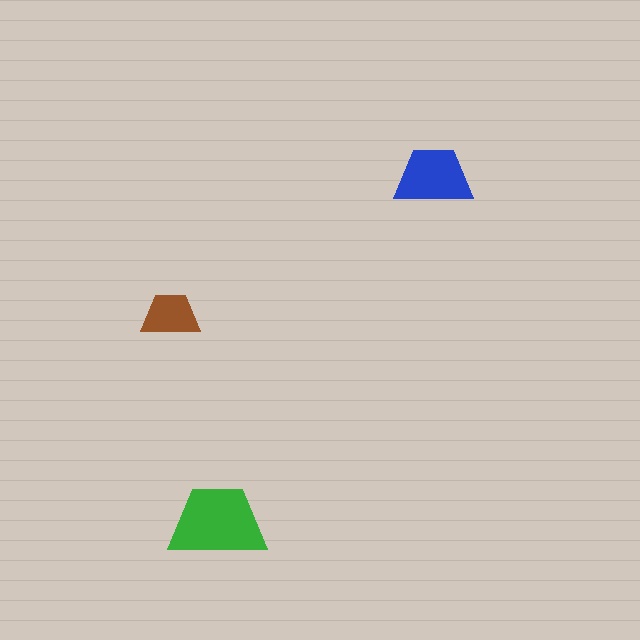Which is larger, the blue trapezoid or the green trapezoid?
The green one.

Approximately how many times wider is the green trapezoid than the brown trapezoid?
About 1.5 times wider.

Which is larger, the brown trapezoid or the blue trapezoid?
The blue one.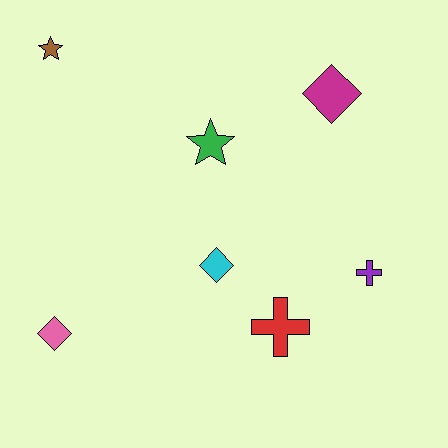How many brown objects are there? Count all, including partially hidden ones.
There is 1 brown object.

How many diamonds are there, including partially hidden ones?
There are 3 diamonds.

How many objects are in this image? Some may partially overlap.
There are 7 objects.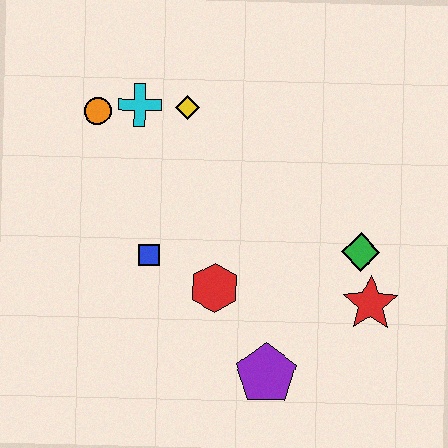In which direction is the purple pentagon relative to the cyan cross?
The purple pentagon is below the cyan cross.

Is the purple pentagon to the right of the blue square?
Yes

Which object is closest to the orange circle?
The cyan cross is closest to the orange circle.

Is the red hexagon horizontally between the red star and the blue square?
Yes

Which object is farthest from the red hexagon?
The orange circle is farthest from the red hexagon.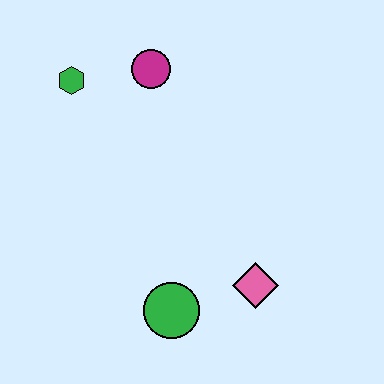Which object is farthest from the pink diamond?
The green hexagon is farthest from the pink diamond.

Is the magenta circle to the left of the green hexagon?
No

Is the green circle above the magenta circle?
No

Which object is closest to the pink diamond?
The green circle is closest to the pink diamond.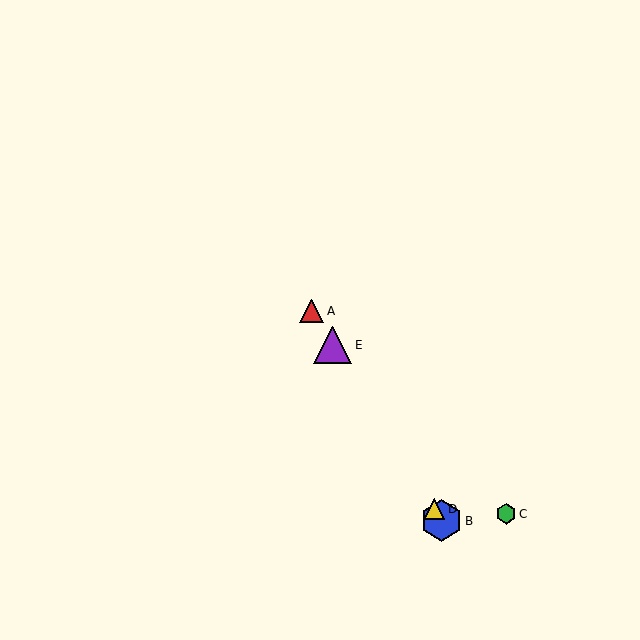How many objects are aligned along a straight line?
4 objects (A, B, D, E) are aligned along a straight line.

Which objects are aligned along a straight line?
Objects A, B, D, E are aligned along a straight line.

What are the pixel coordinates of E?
Object E is at (333, 345).